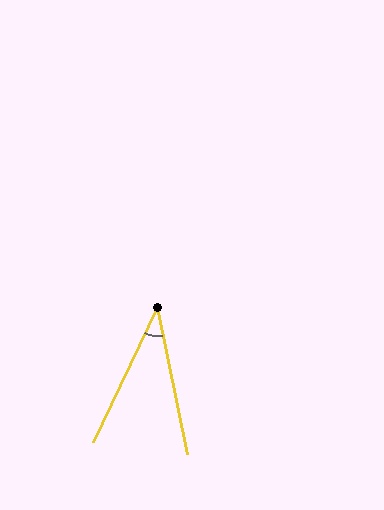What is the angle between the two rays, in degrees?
Approximately 37 degrees.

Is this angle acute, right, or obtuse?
It is acute.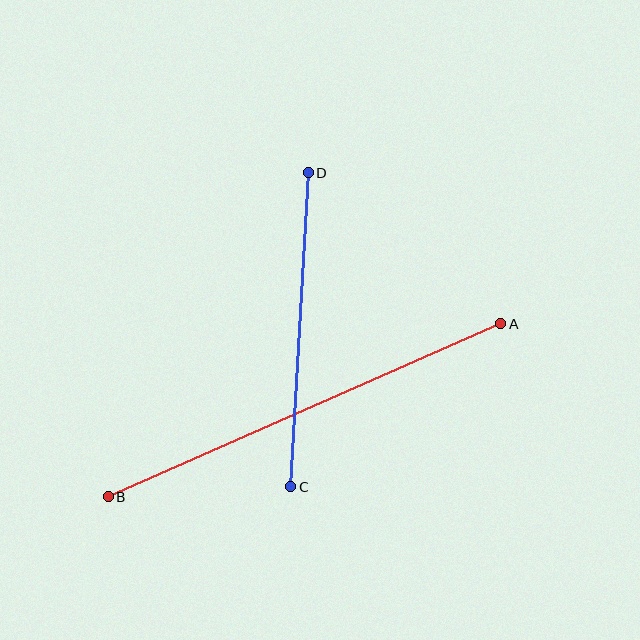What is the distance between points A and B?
The distance is approximately 429 pixels.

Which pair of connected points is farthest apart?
Points A and B are farthest apart.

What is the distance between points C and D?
The distance is approximately 315 pixels.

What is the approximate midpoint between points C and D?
The midpoint is at approximately (299, 330) pixels.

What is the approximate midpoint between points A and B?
The midpoint is at approximately (304, 410) pixels.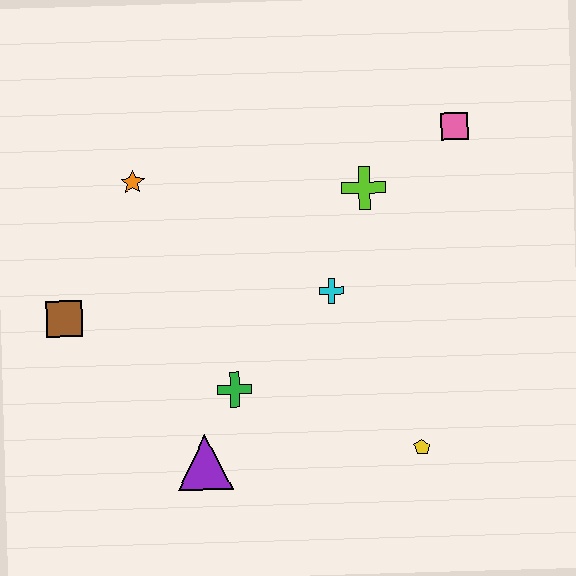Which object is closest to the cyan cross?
The lime cross is closest to the cyan cross.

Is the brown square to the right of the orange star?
No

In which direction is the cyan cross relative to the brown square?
The cyan cross is to the right of the brown square.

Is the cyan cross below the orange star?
Yes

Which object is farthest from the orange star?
The yellow pentagon is farthest from the orange star.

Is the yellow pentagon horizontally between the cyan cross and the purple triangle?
No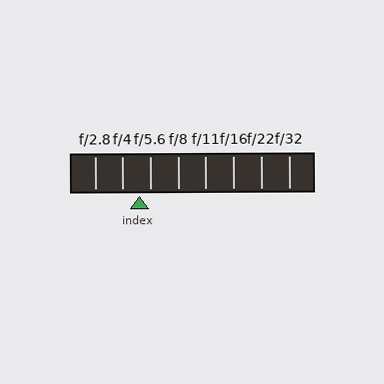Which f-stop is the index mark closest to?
The index mark is closest to f/5.6.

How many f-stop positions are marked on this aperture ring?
There are 8 f-stop positions marked.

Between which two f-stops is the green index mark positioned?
The index mark is between f/4 and f/5.6.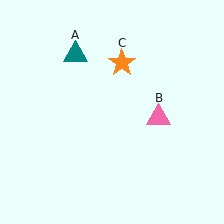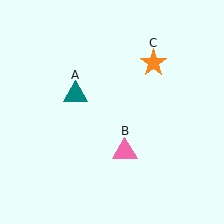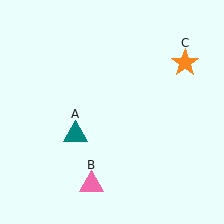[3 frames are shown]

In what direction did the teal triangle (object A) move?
The teal triangle (object A) moved down.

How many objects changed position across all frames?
3 objects changed position: teal triangle (object A), pink triangle (object B), orange star (object C).